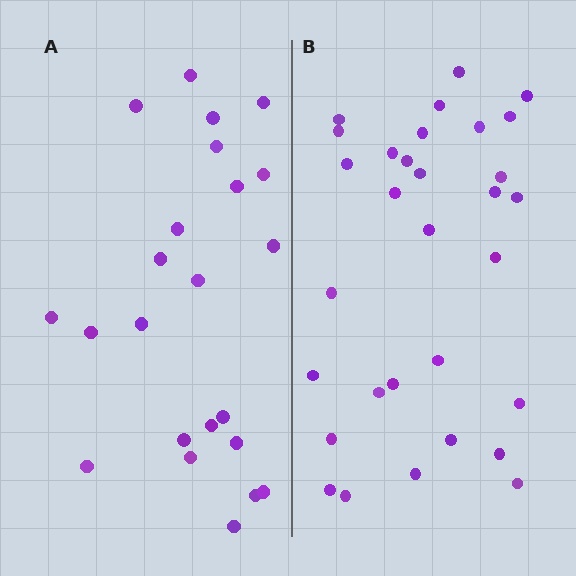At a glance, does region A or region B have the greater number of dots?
Region B (the right region) has more dots.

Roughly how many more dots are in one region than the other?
Region B has roughly 8 or so more dots than region A.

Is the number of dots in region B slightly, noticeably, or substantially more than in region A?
Region B has noticeably more, but not dramatically so. The ratio is roughly 1.3 to 1.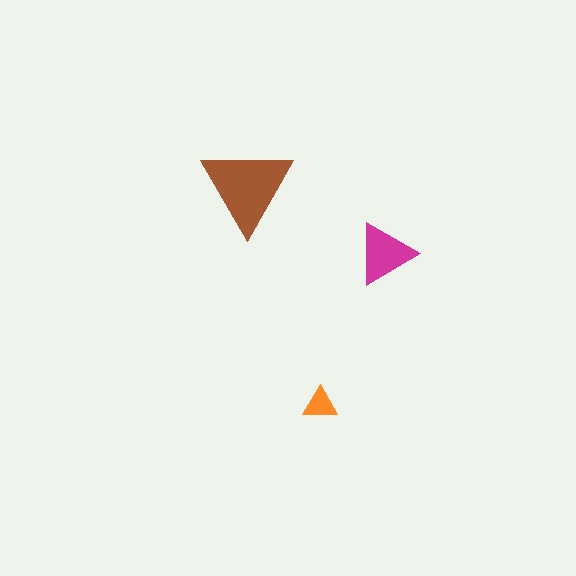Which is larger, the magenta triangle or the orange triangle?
The magenta one.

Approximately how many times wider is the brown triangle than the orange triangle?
About 2.5 times wider.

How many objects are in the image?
There are 3 objects in the image.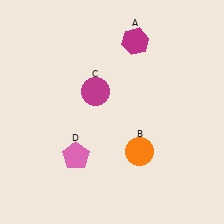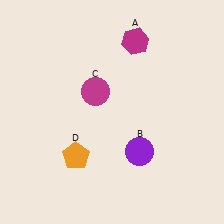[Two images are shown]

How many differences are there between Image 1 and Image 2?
There are 2 differences between the two images.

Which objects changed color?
B changed from orange to purple. D changed from pink to orange.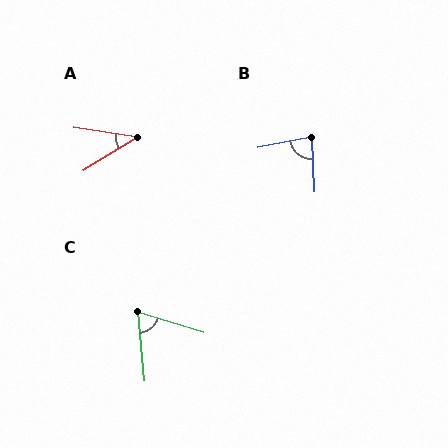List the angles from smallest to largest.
A (40°), C (68°), B (82°).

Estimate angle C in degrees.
Approximately 68 degrees.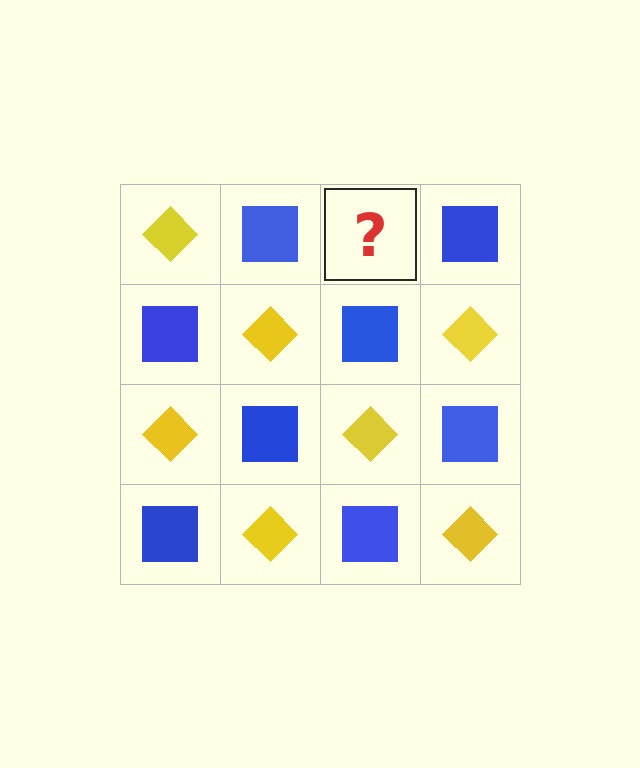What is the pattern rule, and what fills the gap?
The rule is that it alternates yellow diamond and blue square in a checkerboard pattern. The gap should be filled with a yellow diamond.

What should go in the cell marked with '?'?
The missing cell should contain a yellow diamond.